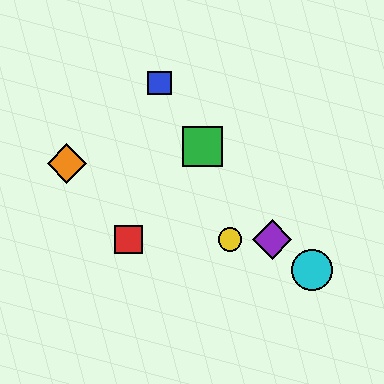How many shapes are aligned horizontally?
3 shapes (the red square, the yellow circle, the purple diamond) are aligned horizontally.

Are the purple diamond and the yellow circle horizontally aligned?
Yes, both are at y≈239.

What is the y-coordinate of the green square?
The green square is at y≈146.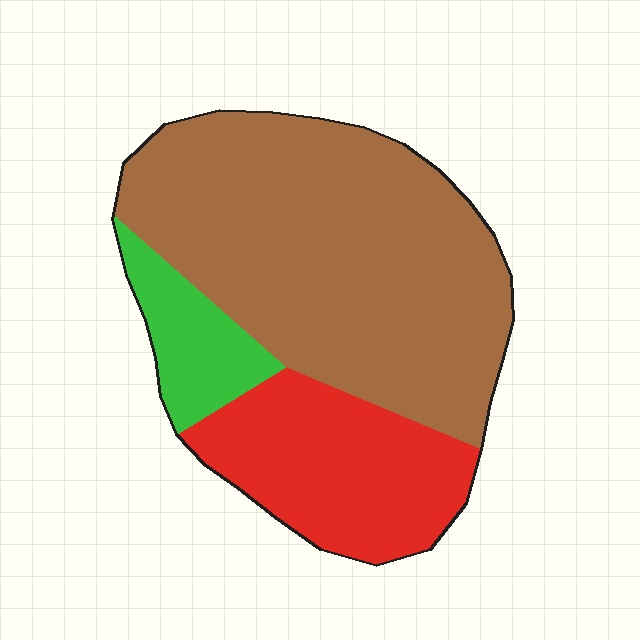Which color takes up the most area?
Brown, at roughly 65%.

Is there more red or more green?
Red.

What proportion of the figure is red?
Red covers about 25% of the figure.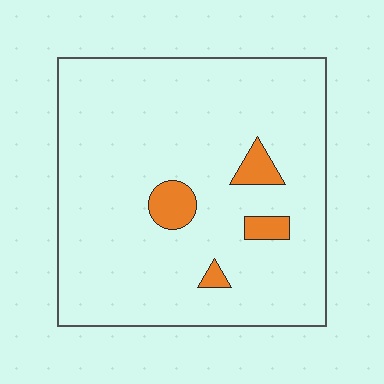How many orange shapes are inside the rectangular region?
4.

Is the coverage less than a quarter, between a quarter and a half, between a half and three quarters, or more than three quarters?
Less than a quarter.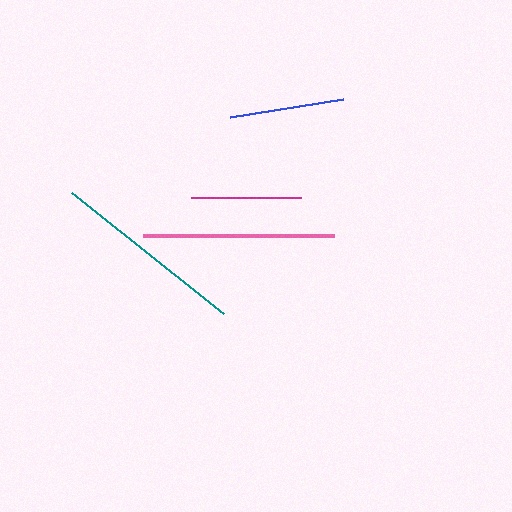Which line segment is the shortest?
The magenta line is the shortest at approximately 109 pixels.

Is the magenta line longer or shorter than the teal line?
The teal line is longer than the magenta line.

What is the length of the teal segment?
The teal segment is approximately 195 pixels long.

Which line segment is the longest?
The teal line is the longest at approximately 195 pixels.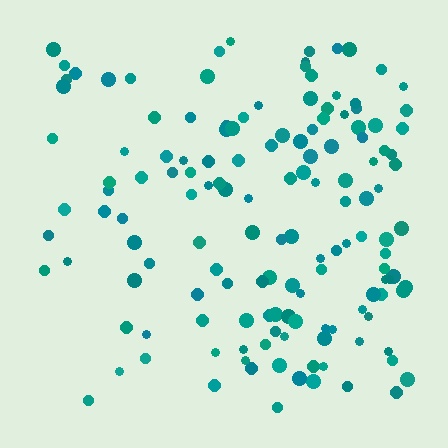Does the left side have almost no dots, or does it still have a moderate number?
Still a moderate number, just noticeably fewer than the right.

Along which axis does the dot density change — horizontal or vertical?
Horizontal.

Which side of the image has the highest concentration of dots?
The right.